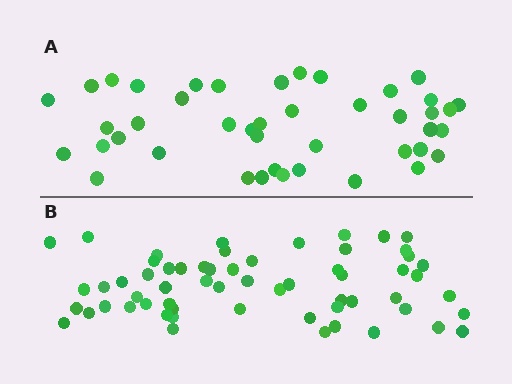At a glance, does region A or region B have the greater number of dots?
Region B (the bottom region) has more dots.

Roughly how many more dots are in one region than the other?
Region B has approximately 15 more dots than region A.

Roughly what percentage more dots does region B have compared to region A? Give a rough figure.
About 40% more.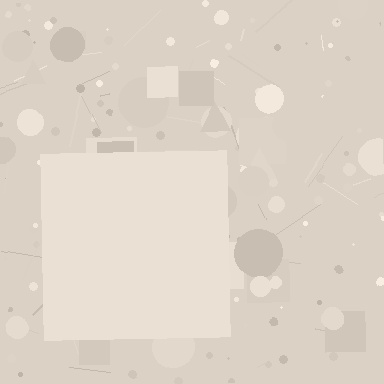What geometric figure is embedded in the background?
A square is embedded in the background.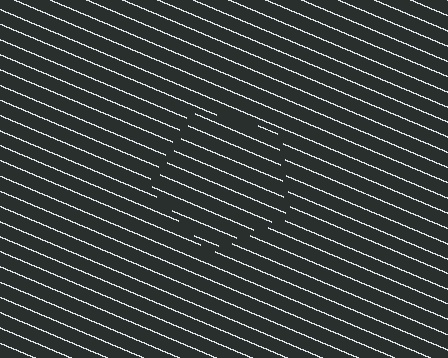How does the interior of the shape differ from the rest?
The interior of the shape contains the same grating, shifted by half a period — the contour is defined by the phase discontinuity where line-ends from the inner and outer gratings abut.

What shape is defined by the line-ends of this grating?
An illusory pentagon. The interior of the shape contains the same grating, shifted by half a period — the contour is defined by the phase discontinuity where line-ends from the inner and outer gratings abut.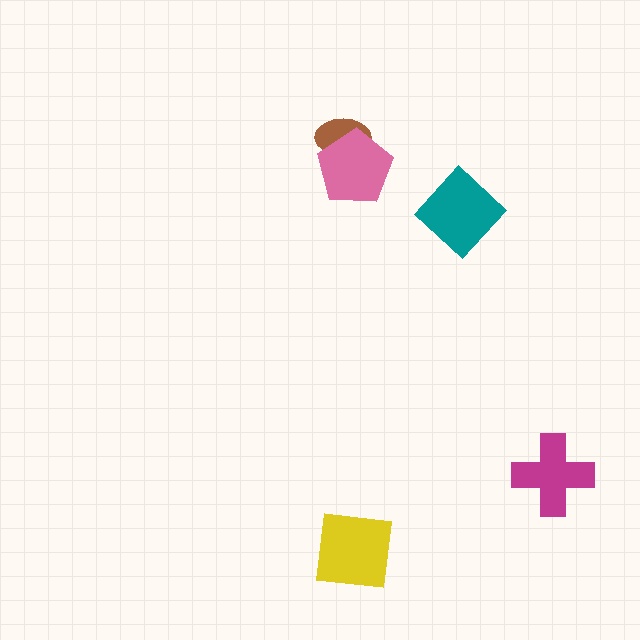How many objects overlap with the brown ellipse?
1 object overlaps with the brown ellipse.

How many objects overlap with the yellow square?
0 objects overlap with the yellow square.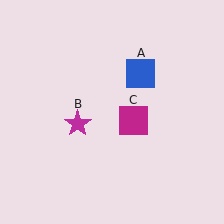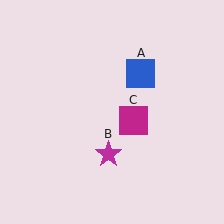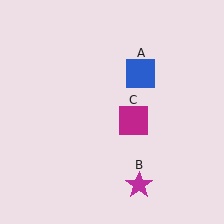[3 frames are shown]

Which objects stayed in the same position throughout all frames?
Blue square (object A) and magenta square (object C) remained stationary.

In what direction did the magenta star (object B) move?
The magenta star (object B) moved down and to the right.